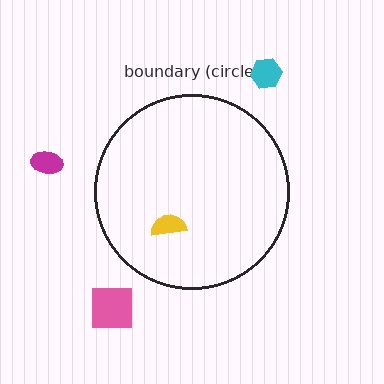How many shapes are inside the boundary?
1 inside, 3 outside.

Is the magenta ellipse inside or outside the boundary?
Outside.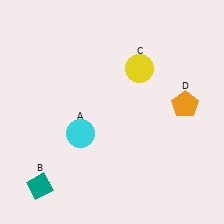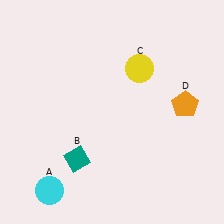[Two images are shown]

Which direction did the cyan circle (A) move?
The cyan circle (A) moved down.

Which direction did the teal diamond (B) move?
The teal diamond (B) moved right.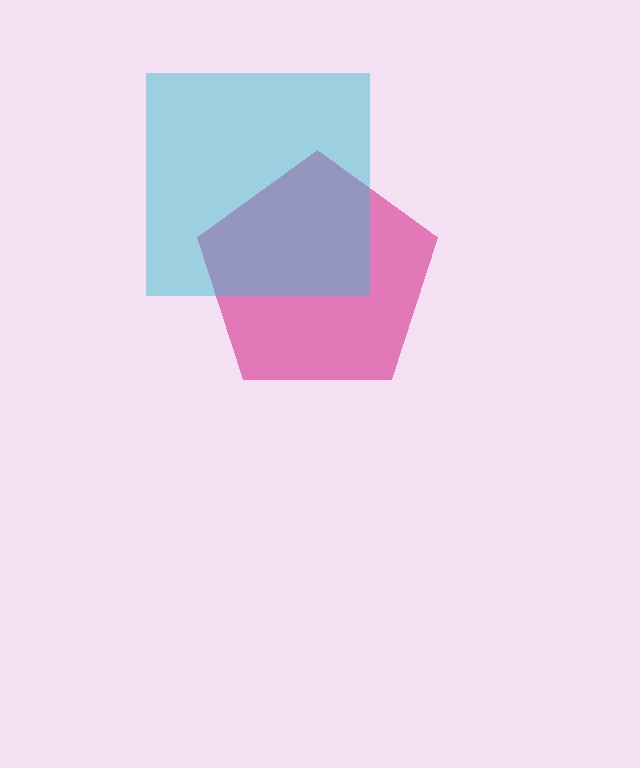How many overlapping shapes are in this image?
There are 2 overlapping shapes in the image.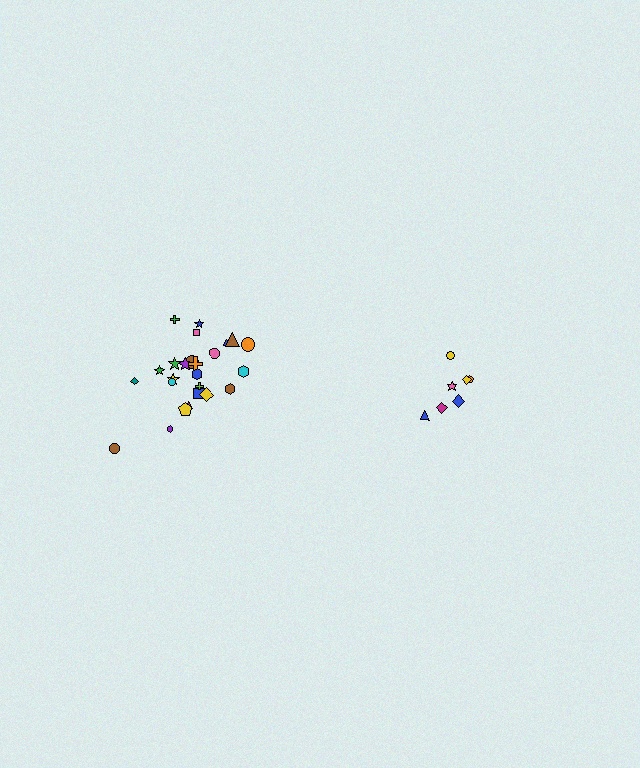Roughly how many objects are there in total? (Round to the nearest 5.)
Roughly 30 objects in total.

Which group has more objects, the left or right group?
The left group.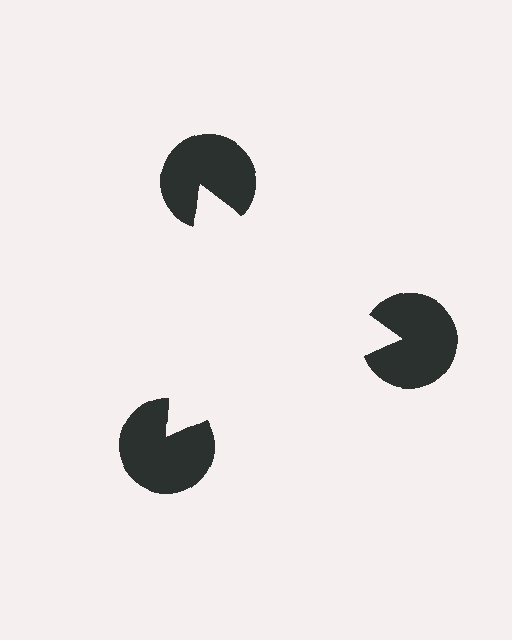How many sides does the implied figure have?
3 sides.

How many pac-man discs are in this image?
There are 3 — one at each vertex of the illusory triangle.